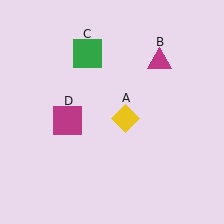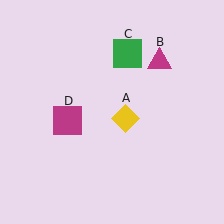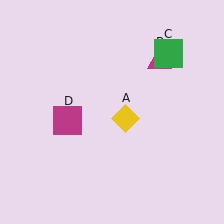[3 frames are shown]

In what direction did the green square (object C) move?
The green square (object C) moved right.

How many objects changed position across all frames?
1 object changed position: green square (object C).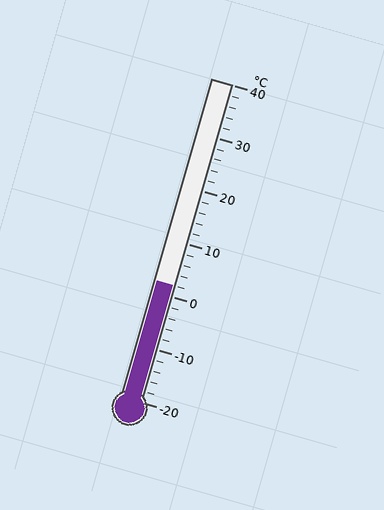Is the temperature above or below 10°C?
The temperature is below 10°C.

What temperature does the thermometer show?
The thermometer shows approximately 2°C.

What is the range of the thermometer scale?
The thermometer scale ranges from -20°C to 40°C.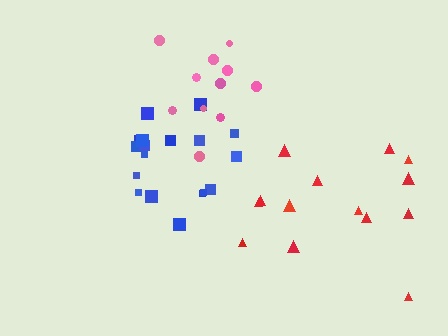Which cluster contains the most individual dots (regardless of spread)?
Blue (19).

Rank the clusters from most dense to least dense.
pink, blue, red.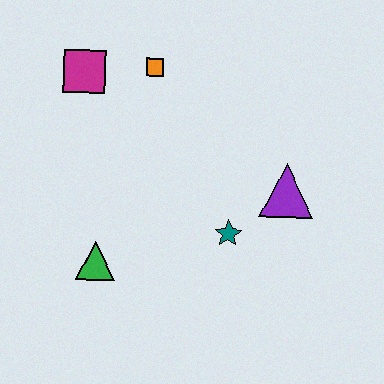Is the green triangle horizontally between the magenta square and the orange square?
Yes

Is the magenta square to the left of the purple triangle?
Yes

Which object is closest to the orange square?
The magenta square is closest to the orange square.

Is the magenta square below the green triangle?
No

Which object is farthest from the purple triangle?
The magenta square is farthest from the purple triangle.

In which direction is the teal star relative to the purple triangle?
The teal star is to the left of the purple triangle.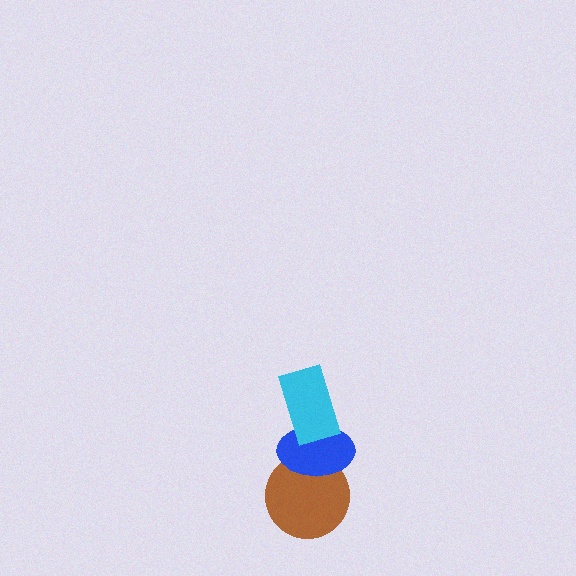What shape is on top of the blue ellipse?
The cyan rectangle is on top of the blue ellipse.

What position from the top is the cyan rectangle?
The cyan rectangle is 1st from the top.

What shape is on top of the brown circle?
The blue ellipse is on top of the brown circle.